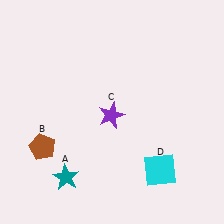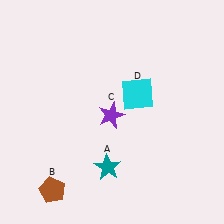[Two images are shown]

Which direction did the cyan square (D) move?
The cyan square (D) moved up.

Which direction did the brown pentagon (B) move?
The brown pentagon (B) moved down.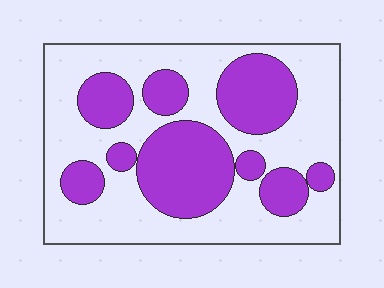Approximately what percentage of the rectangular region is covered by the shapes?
Approximately 40%.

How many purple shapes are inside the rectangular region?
9.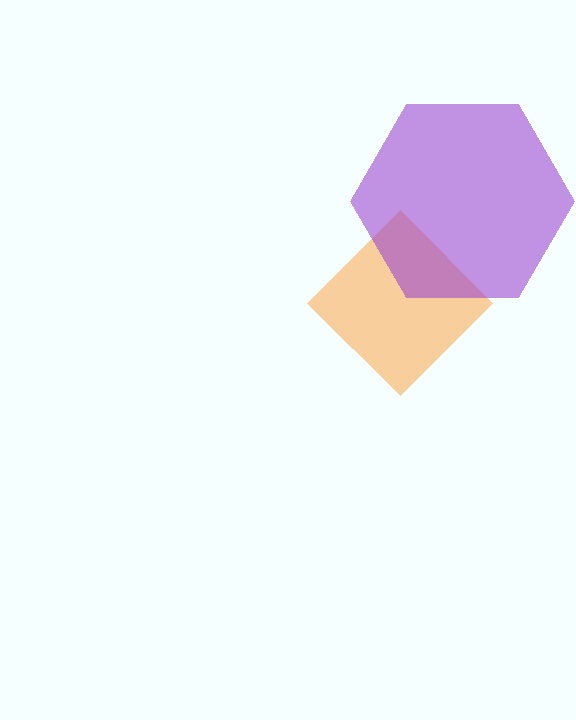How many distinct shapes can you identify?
There are 2 distinct shapes: an orange diamond, a purple hexagon.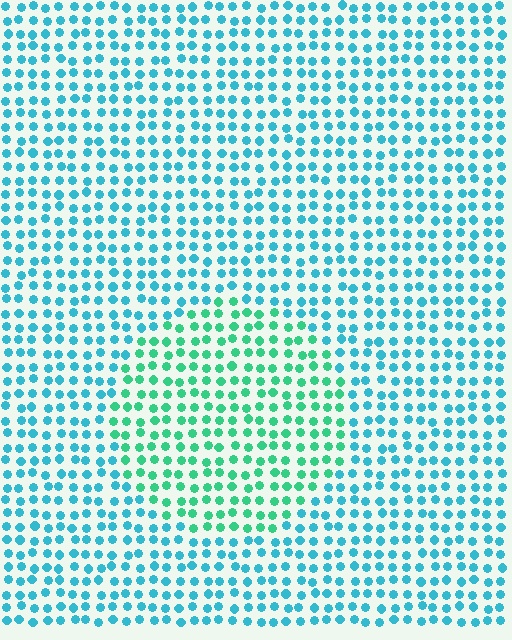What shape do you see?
I see a circle.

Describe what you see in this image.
The image is filled with small cyan elements in a uniform arrangement. A circle-shaped region is visible where the elements are tinted to a slightly different hue, forming a subtle color boundary.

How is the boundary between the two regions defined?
The boundary is defined purely by a slight shift in hue (about 37 degrees). Spacing, size, and orientation are identical on both sides.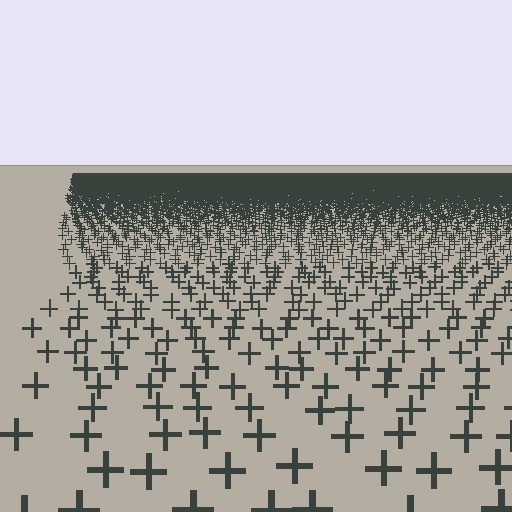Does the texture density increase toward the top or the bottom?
Density increases toward the top.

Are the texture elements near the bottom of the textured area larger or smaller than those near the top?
Larger. Near the bottom, elements are closer to the viewer and appear at a bigger on-screen size.